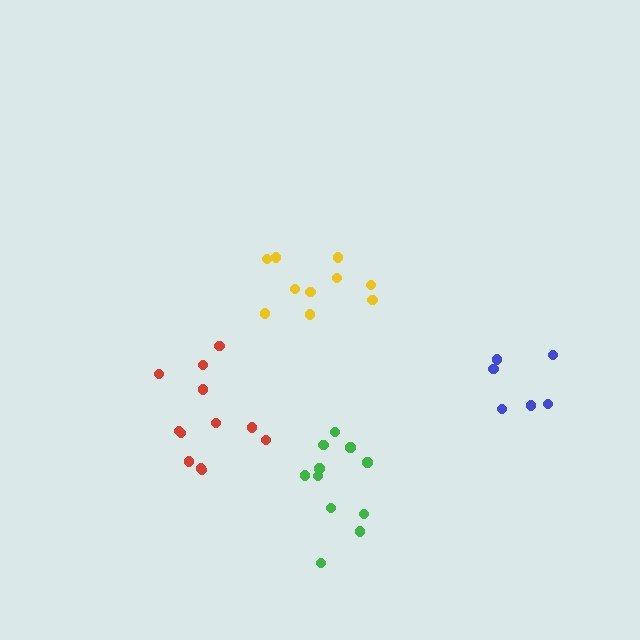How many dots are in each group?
Group 1: 6 dots, Group 2: 10 dots, Group 3: 11 dots, Group 4: 12 dots (39 total).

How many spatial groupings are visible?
There are 4 spatial groupings.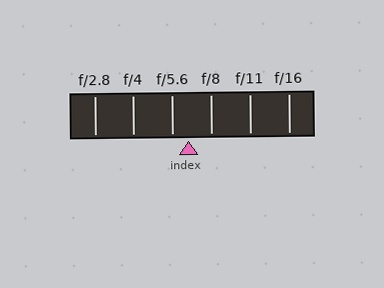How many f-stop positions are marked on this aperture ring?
There are 6 f-stop positions marked.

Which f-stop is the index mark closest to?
The index mark is closest to f/5.6.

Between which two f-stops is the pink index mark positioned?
The index mark is between f/5.6 and f/8.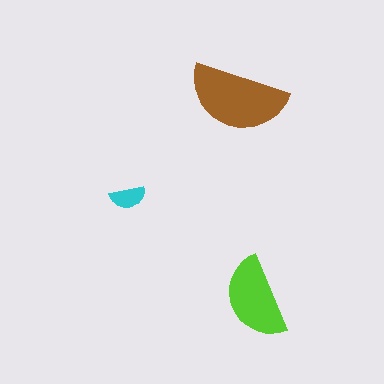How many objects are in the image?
There are 3 objects in the image.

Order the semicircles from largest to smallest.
the brown one, the lime one, the cyan one.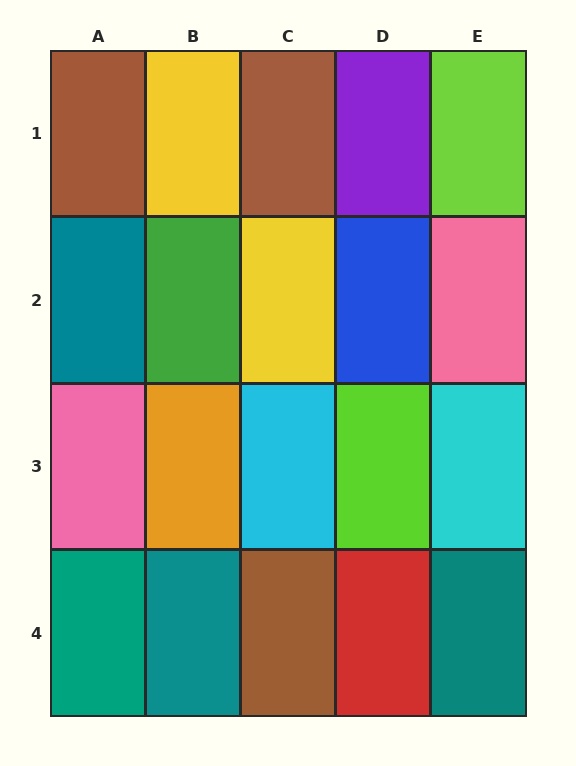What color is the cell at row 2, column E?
Pink.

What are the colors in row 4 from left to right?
Teal, teal, brown, red, teal.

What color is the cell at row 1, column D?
Purple.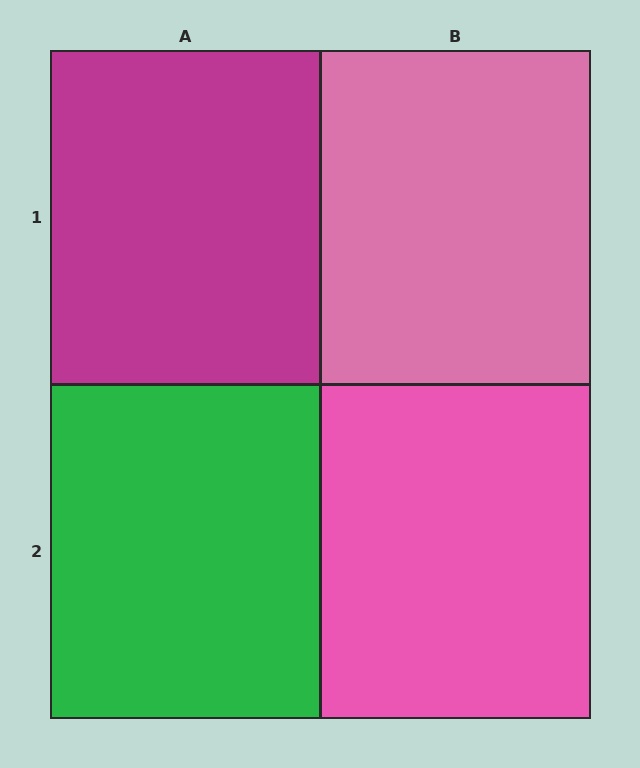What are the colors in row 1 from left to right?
Magenta, pink.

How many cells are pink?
2 cells are pink.